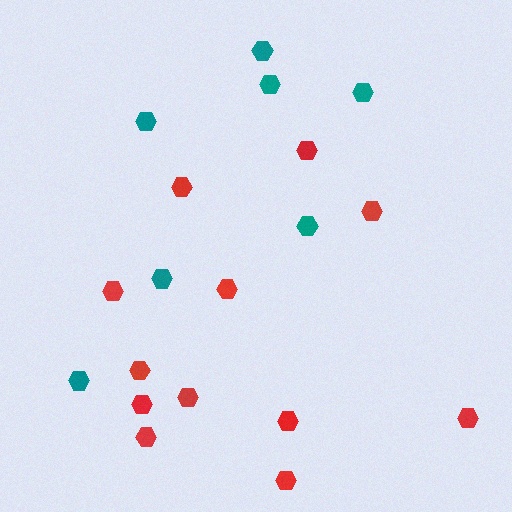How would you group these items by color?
There are 2 groups: one group of red hexagons (12) and one group of teal hexagons (7).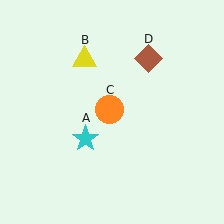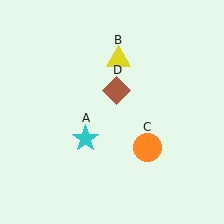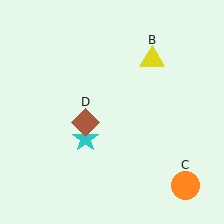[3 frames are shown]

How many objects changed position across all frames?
3 objects changed position: yellow triangle (object B), orange circle (object C), brown diamond (object D).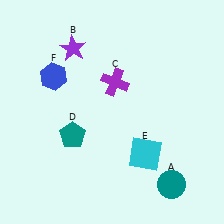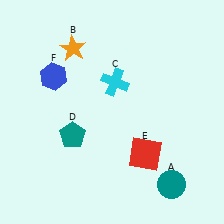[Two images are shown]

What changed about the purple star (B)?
In Image 1, B is purple. In Image 2, it changed to orange.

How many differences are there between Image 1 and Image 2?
There are 3 differences between the two images.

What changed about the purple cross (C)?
In Image 1, C is purple. In Image 2, it changed to cyan.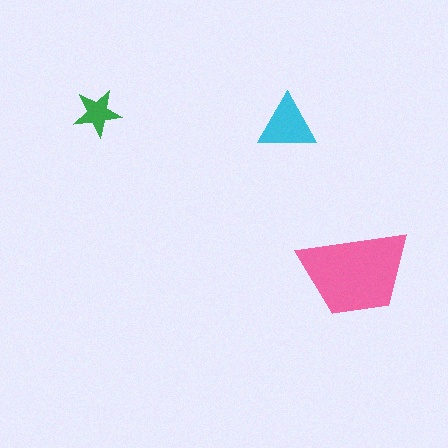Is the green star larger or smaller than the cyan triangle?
Smaller.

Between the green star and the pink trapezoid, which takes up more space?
The pink trapezoid.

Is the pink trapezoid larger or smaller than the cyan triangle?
Larger.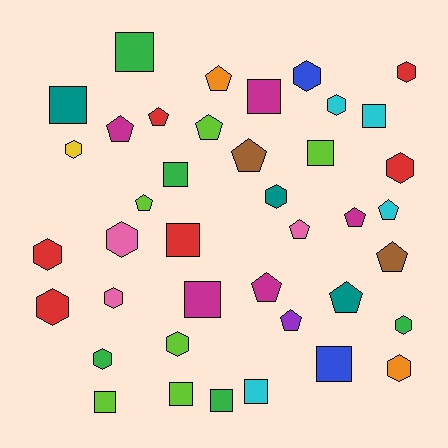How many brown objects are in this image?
There are 2 brown objects.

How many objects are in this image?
There are 40 objects.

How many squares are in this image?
There are 13 squares.